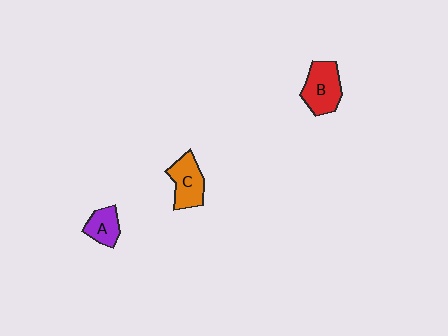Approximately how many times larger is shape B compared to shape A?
Approximately 1.6 times.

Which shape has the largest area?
Shape B (red).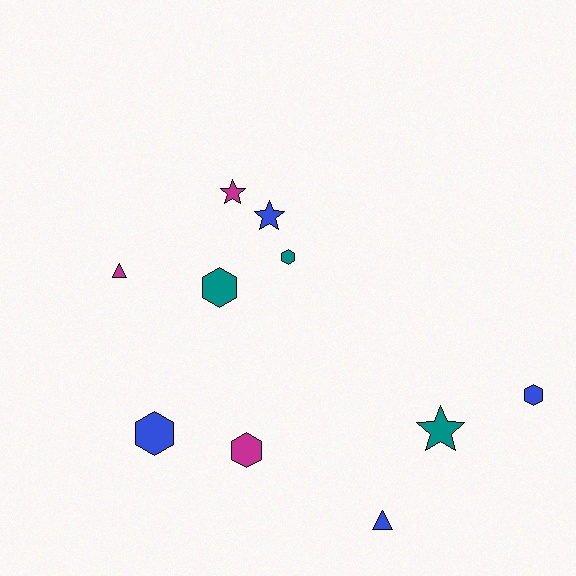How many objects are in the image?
There are 10 objects.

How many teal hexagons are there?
There are 2 teal hexagons.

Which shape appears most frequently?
Hexagon, with 5 objects.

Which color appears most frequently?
Blue, with 4 objects.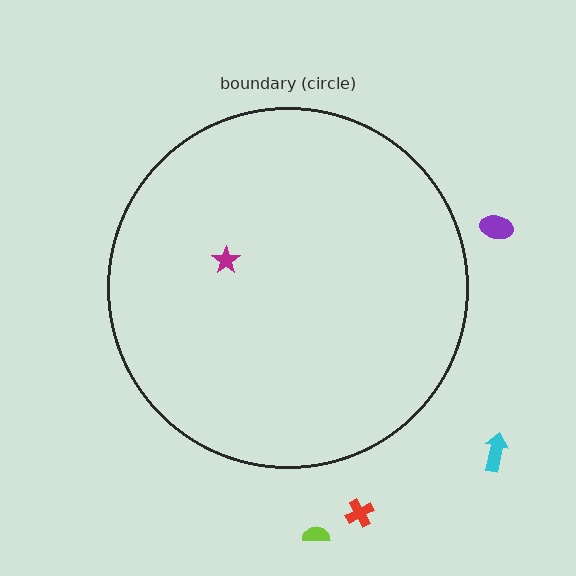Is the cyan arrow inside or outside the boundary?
Outside.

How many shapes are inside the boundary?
1 inside, 4 outside.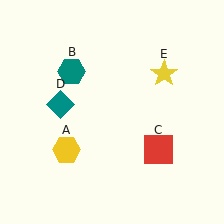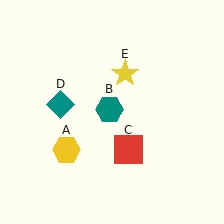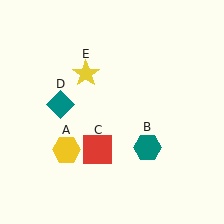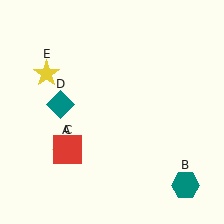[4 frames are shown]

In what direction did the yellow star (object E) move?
The yellow star (object E) moved left.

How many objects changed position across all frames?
3 objects changed position: teal hexagon (object B), red square (object C), yellow star (object E).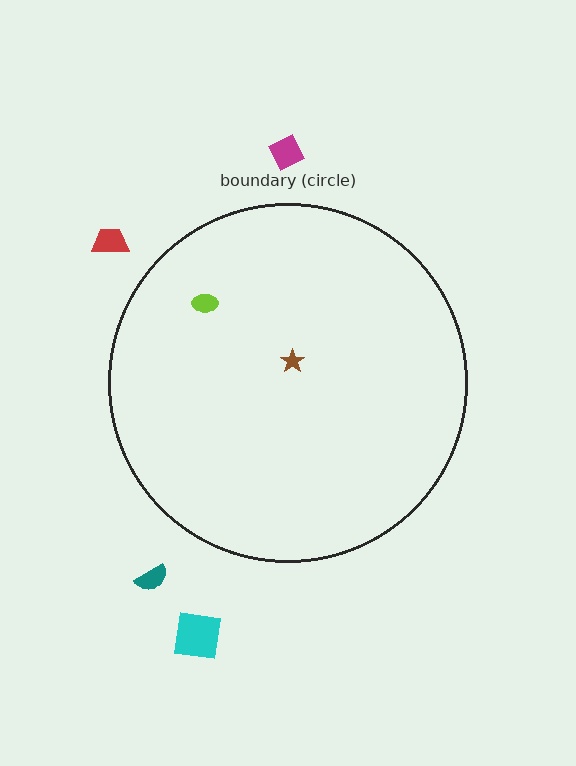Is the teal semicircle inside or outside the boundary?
Outside.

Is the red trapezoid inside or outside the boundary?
Outside.